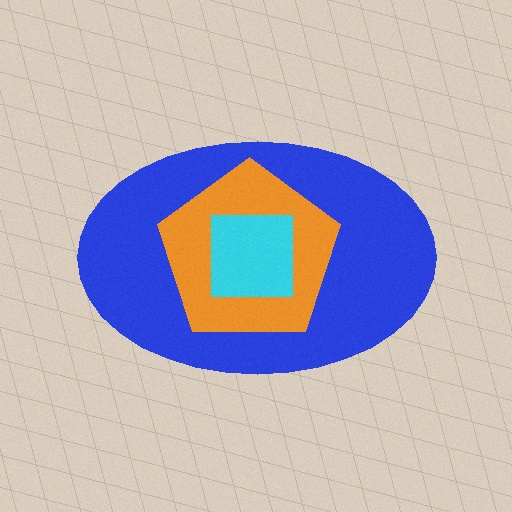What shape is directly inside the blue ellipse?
The orange pentagon.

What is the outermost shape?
The blue ellipse.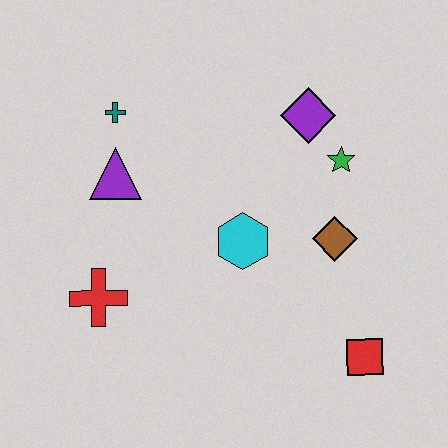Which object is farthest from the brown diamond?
The teal cross is farthest from the brown diamond.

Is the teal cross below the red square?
No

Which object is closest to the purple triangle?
The teal cross is closest to the purple triangle.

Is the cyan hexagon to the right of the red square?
No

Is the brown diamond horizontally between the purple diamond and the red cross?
No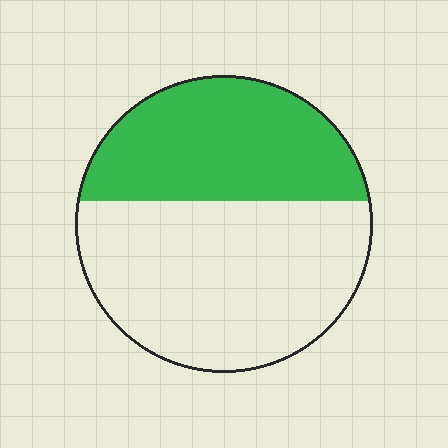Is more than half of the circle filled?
No.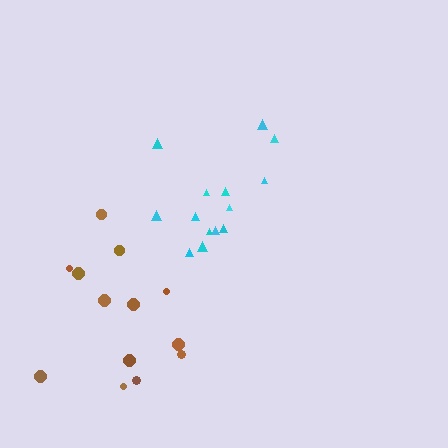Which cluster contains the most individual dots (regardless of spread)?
Cyan (14).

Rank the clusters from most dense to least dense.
cyan, brown.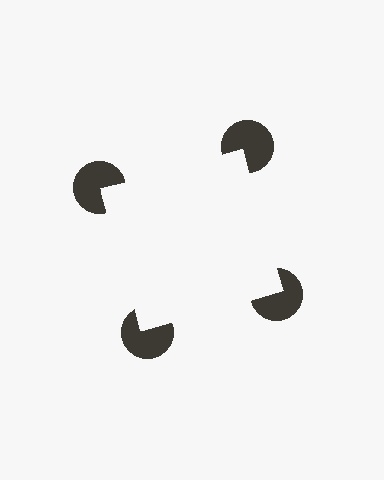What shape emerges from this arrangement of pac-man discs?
An illusory square — its edges are inferred from the aligned wedge cuts in the pac-man discs, not physically drawn.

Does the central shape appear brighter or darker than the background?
It typically appears slightly brighter than the background, even though no actual brightness change is drawn.